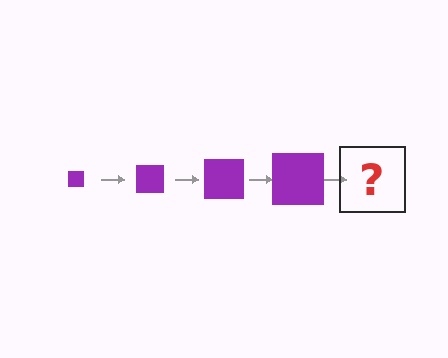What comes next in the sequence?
The next element should be a purple square, larger than the previous one.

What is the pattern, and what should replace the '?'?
The pattern is that the square gets progressively larger each step. The '?' should be a purple square, larger than the previous one.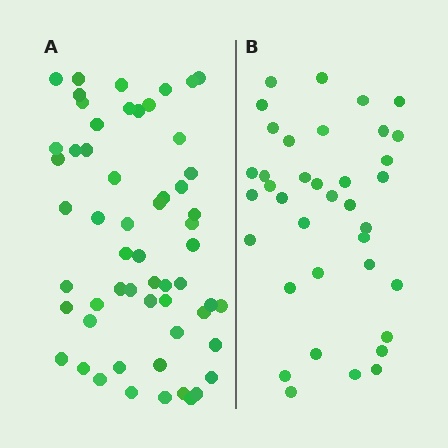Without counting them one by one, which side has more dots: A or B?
Region A (the left region) has more dots.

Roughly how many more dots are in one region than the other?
Region A has approximately 20 more dots than region B.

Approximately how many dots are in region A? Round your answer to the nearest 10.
About 60 dots. (The exact count is 57, which rounds to 60.)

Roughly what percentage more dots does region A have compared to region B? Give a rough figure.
About 55% more.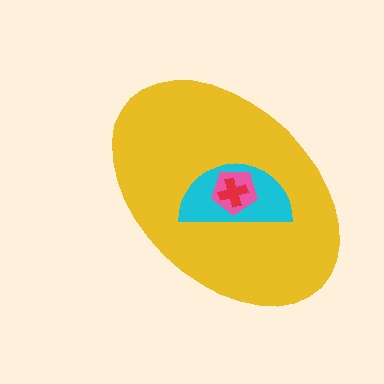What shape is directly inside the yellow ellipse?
The cyan semicircle.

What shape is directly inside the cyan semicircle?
The pink pentagon.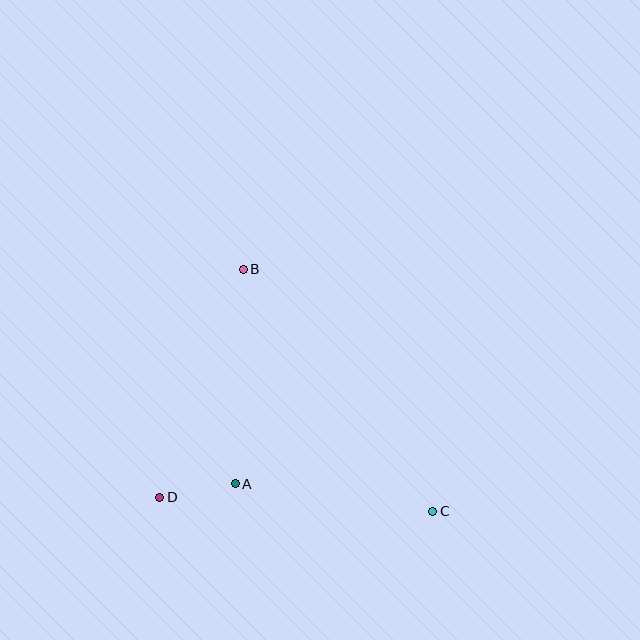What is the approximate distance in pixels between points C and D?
The distance between C and D is approximately 273 pixels.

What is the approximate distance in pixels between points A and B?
The distance between A and B is approximately 214 pixels.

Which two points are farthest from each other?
Points B and C are farthest from each other.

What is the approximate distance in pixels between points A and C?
The distance between A and C is approximately 199 pixels.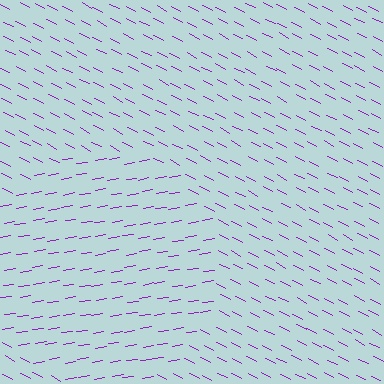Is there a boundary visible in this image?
Yes, there is a texture boundary formed by a change in line orientation.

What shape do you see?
I see a circle.